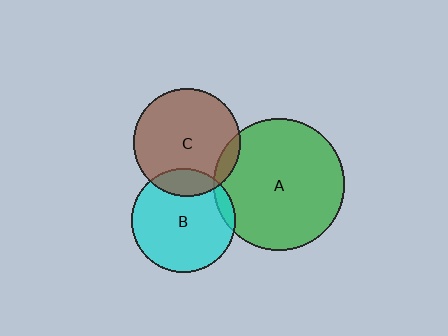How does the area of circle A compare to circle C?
Approximately 1.5 times.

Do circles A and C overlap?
Yes.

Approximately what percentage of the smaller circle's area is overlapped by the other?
Approximately 10%.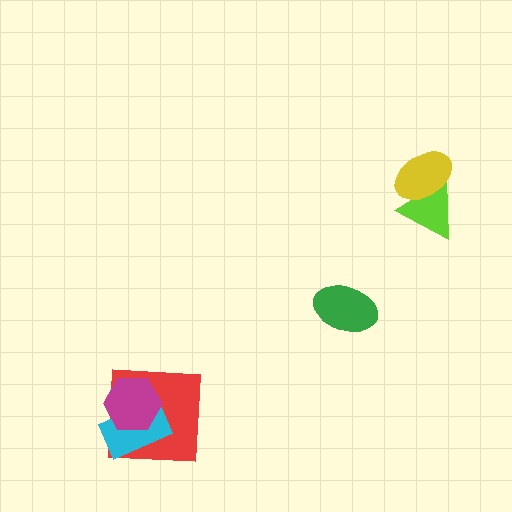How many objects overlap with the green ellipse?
0 objects overlap with the green ellipse.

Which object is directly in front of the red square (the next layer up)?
The cyan rectangle is directly in front of the red square.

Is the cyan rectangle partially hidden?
Yes, it is partially covered by another shape.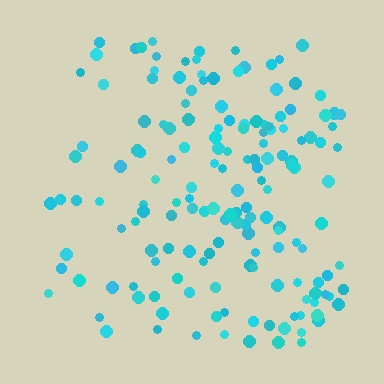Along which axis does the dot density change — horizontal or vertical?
Horizontal.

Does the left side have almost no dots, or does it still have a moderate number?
Still a moderate number, just noticeably fewer than the right.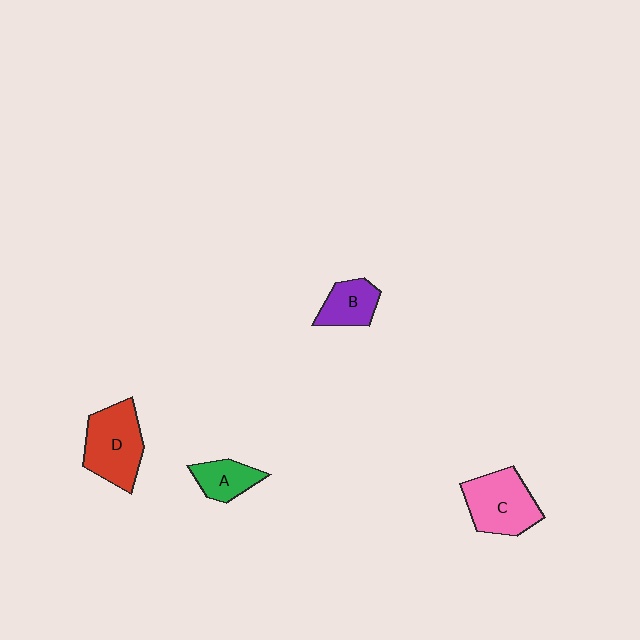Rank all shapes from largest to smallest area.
From largest to smallest: D (red), C (pink), B (purple), A (green).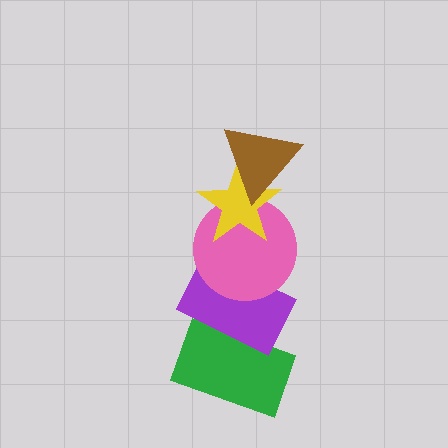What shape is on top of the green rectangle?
The purple rectangle is on top of the green rectangle.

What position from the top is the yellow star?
The yellow star is 2nd from the top.